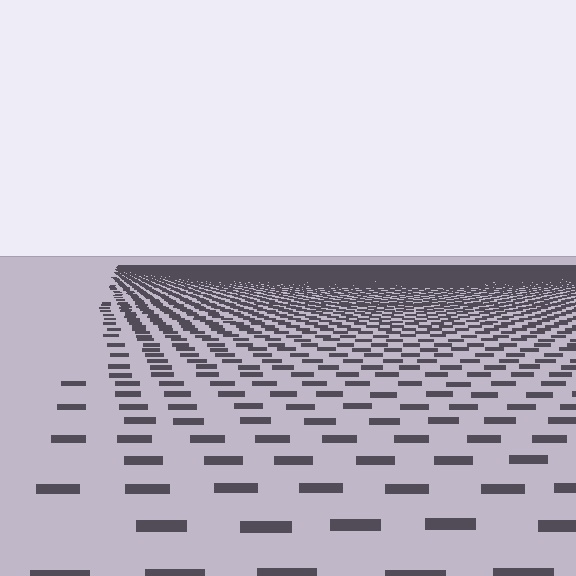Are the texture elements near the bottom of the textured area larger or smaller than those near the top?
Larger. Near the bottom, elements are closer to the viewer and appear at a bigger on-screen size.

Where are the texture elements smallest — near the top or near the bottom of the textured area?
Near the top.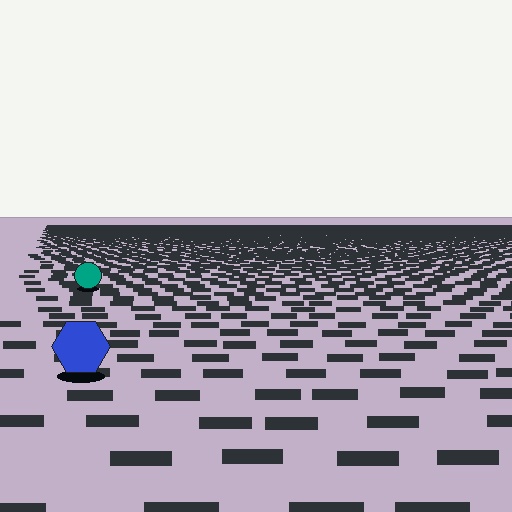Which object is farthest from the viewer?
The teal circle is farthest from the viewer. It appears smaller and the ground texture around it is denser.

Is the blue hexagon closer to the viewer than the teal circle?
Yes. The blue hexagon is closer — you can tell from the texture gradient: the ground texture is coarser near it.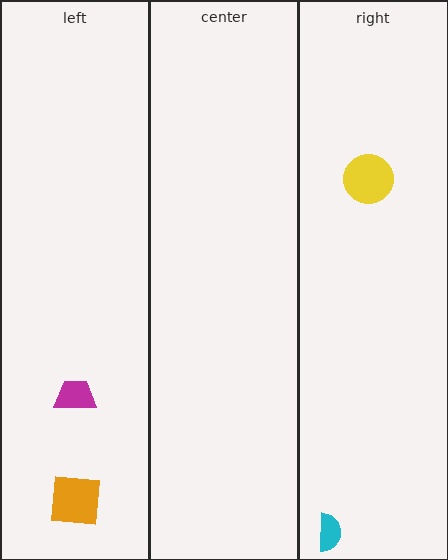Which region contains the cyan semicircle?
The right region.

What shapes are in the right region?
The yellow circle, the cyan semicircle.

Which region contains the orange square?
The left region.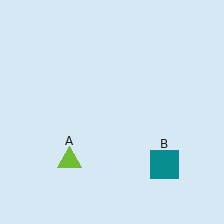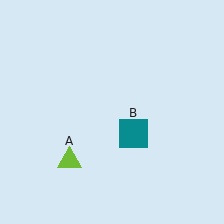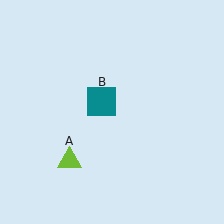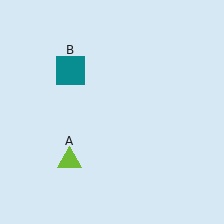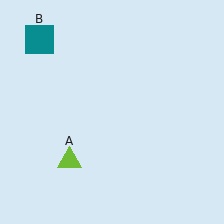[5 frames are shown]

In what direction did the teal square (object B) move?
The teal square (object B) moved up and to the left.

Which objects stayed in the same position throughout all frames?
Lime triangle (object A) remained stationary.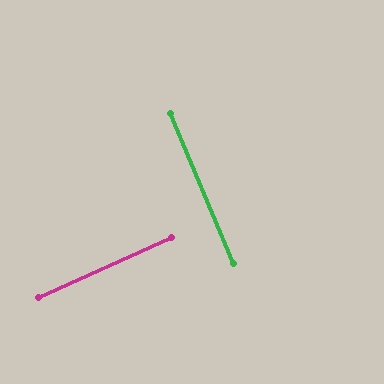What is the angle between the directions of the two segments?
Approximately 88 degrees.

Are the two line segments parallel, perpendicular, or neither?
Perpendicular — they meet at approximately 88°.